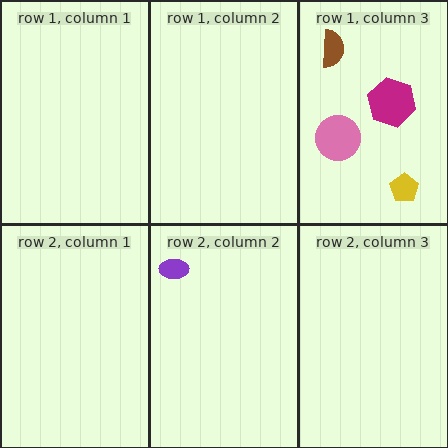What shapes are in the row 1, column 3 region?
The pink circle, the brown semicircle, the magenta hexagon, the yellow pentagon.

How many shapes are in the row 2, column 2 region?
1.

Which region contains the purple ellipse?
The row 2, column 2 region.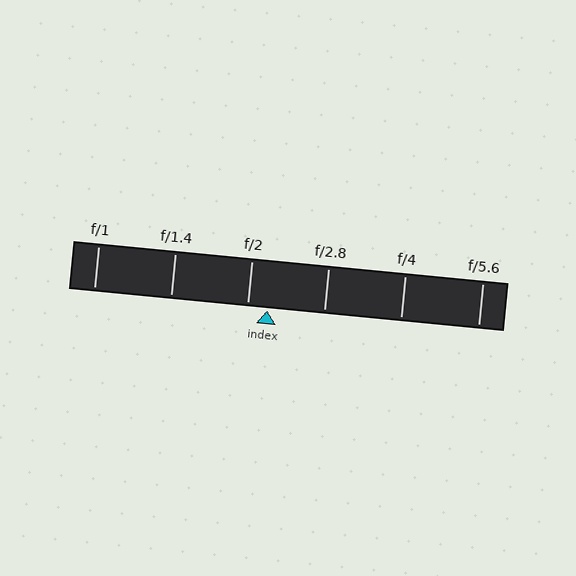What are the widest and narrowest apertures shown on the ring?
The widest aperture shown is f/1 and the narrowest is f/5.6.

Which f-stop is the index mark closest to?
The index mark is closest to f/2.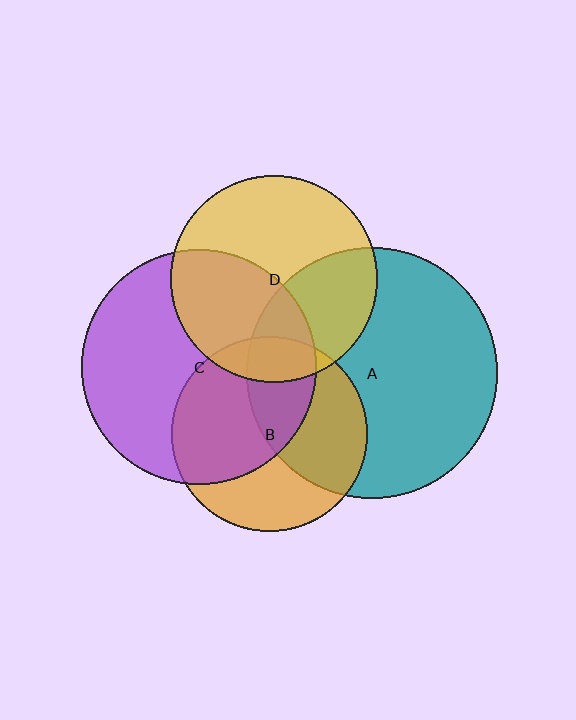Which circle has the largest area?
Circle A (teal).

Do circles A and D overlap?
Yes.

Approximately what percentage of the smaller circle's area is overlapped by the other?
Approximately 35%.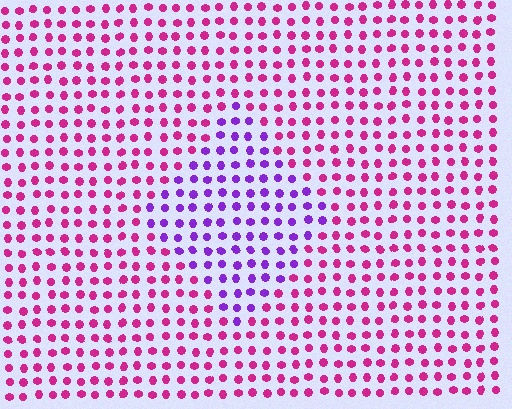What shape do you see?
I see a diamond.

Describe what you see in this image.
The image is filled with small magenta elements in a uniform arrangement. A diamond-shaped region is visible where the elements are tinted to a slightly different hue, forming a subtle color boundary.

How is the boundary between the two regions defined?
The boundary is defined purely by a slight shift in hue (about 49 degrees). Spacing, size, and orientation are identical on both sides.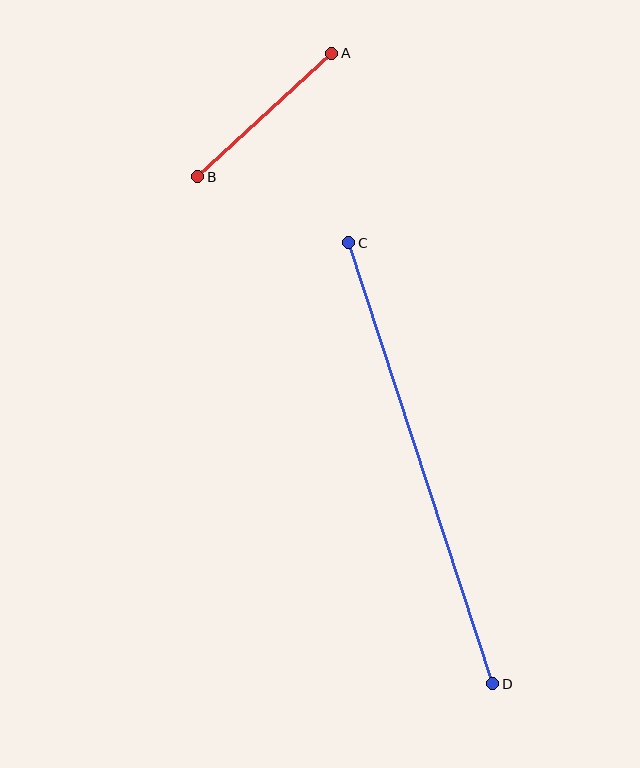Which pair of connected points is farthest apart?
Points C and D are farthest apart.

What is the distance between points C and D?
The distance is approximately 464 pixels.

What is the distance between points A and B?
The distance is approximately 182 pixels.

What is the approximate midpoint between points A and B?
The midpoint is at approximately (265, 115) pixels.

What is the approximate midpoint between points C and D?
The midpoint is at approximately (421, 463) pixels.